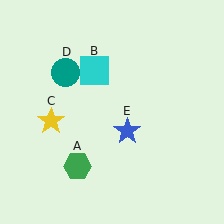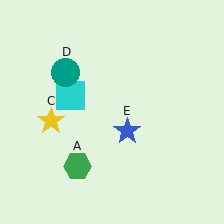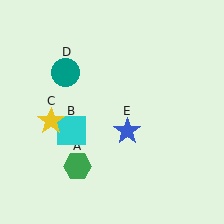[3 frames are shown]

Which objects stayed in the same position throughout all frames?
Green hexagon (object A) and yellow star (object C) and teal circle (object D) and blue star (object E) remained stationary.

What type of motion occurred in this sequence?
The cyan square (object B) rotated counterclockwise around the center of the scene.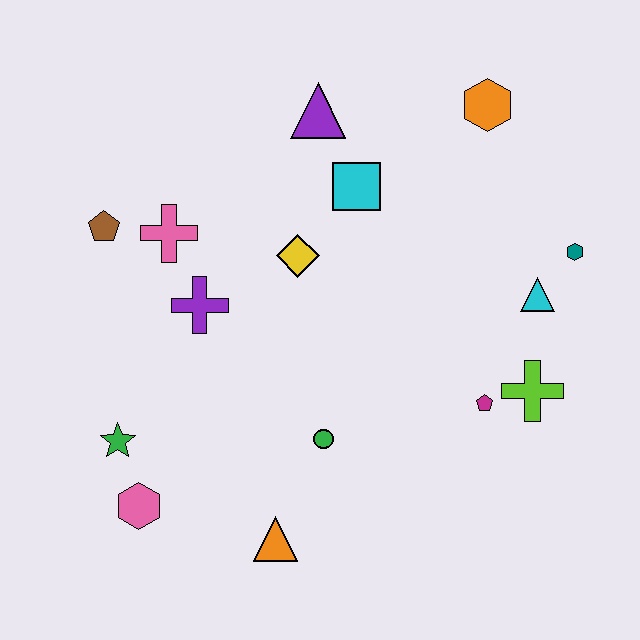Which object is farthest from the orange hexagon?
The pink hexagon is farthest from the orange hexagon.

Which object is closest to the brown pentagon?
The pink cross is closest to the brown pentagon.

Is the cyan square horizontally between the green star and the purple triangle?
No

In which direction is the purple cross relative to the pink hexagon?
The purple cross is above the pink hexagon.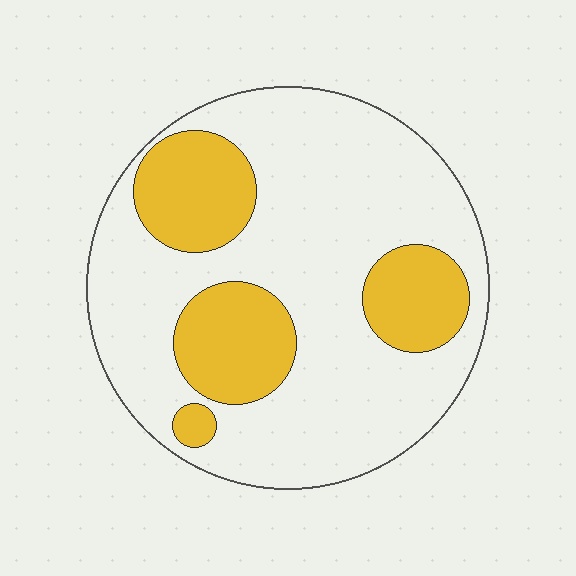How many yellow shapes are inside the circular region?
4.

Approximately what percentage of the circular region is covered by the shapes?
Approximately 25%.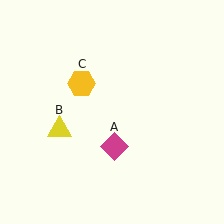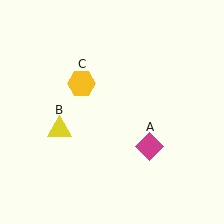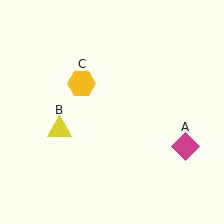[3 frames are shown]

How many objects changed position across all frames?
1 object changed position: magenta diamond (object A).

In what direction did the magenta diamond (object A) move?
The magenta diamond (object A) moved right.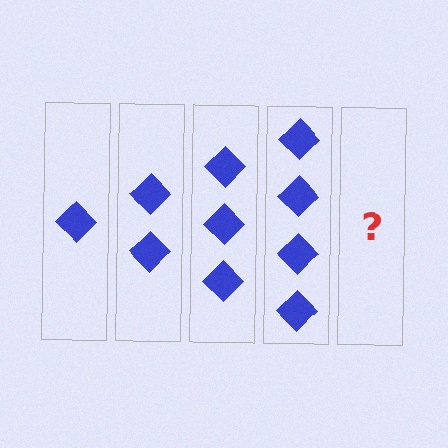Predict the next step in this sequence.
The next step is 5 diamonds.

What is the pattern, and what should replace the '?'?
The pattern is that each step adds one more diamond. The '?' should be 5 diamonds.